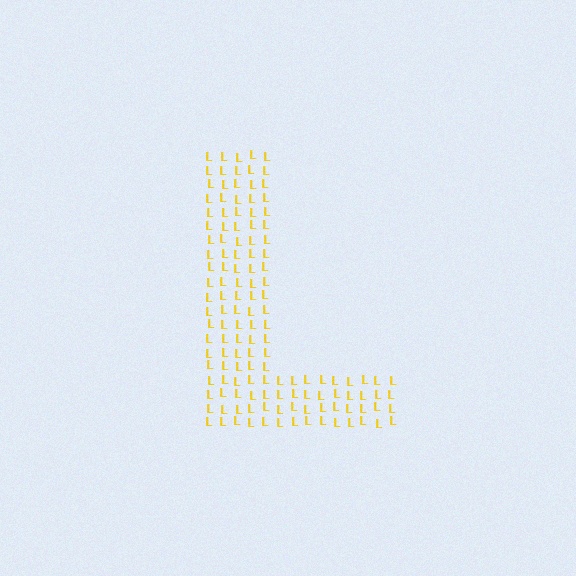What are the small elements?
The small elements are letter L's.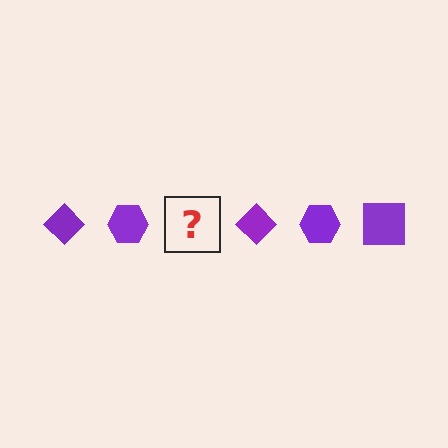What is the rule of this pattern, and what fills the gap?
The rule is that the pattern cycles through diamond, hexagon, square shapes in purple. The gap should be filled with a purple square.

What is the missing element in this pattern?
The missing element is a purple square.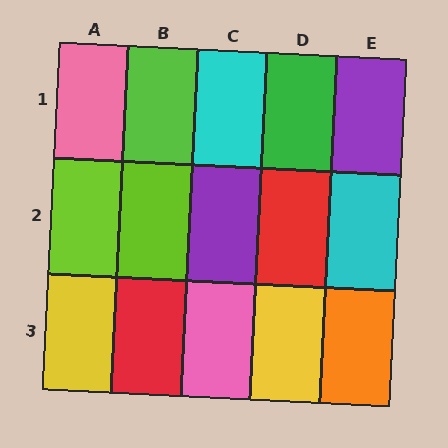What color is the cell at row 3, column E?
Orange.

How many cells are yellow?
2 cells are yellow.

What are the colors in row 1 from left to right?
Pink, lime, cyan, green, purple.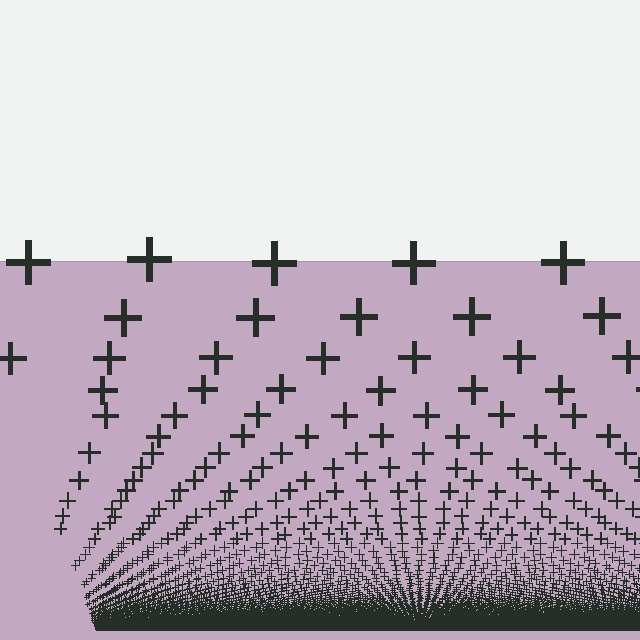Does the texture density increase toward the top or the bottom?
Density increases toward the bottom.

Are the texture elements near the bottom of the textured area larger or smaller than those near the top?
Smaller. The gradient is inverted — elements near the bottom are smaller and denser.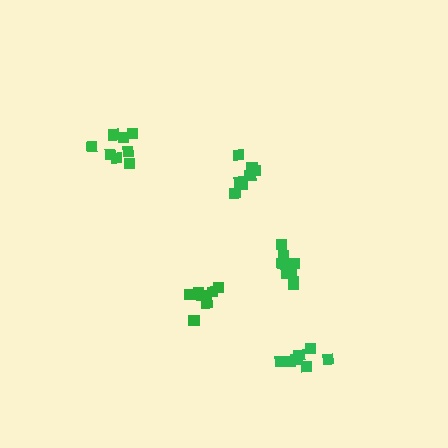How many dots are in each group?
Group 1: 9 dots, Group 2: 7 dots, Group 3: 9 dots, Group 4: 7 dots, Group 5: 8 dots (40 total).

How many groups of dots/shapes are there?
There are 5 groups.